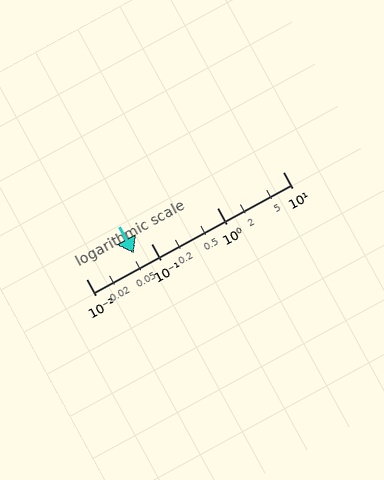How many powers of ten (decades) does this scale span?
The scale spans 3 decades, from 0.01 to 10.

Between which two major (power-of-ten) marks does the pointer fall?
The pointer is between 0.01 and 0.1.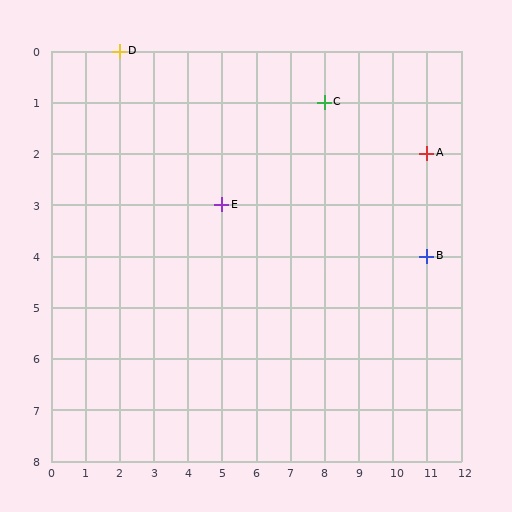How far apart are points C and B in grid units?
Points C and B are 3 columns and 3 rows apart (about 4.2 grid units diagonally).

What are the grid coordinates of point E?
Point E is at grid coordinates (5, 3).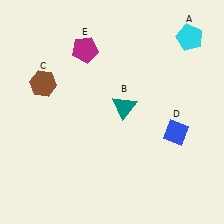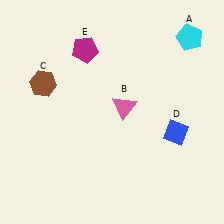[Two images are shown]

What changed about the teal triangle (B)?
In Image 1, B is teal. In Image 2, it changed to pink.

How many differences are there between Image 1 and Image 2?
There is 1 difference between the two images.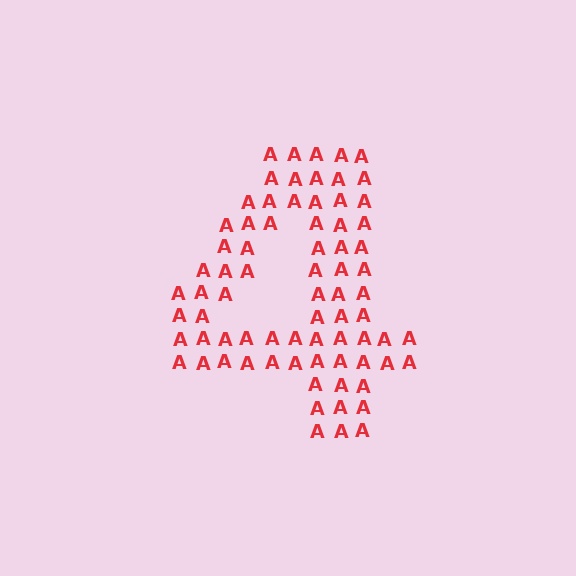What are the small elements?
The small elements are letter A's.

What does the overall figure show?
The overall figure shows the digit 4.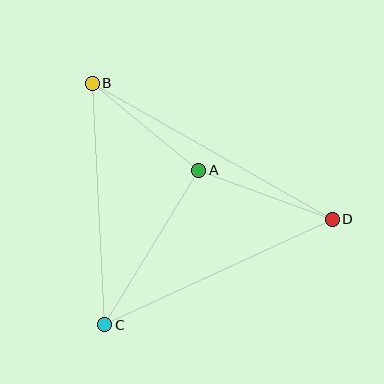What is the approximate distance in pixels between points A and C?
The distance between A and C is approximately 181 pixels.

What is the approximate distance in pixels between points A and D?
The distance between A and D is approximately 142 pixels.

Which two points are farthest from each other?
Points B and D are farthest from each other.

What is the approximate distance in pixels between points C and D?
The distance between C and D is approximately 251 pixels.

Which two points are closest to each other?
Points A and B are closest to each other.